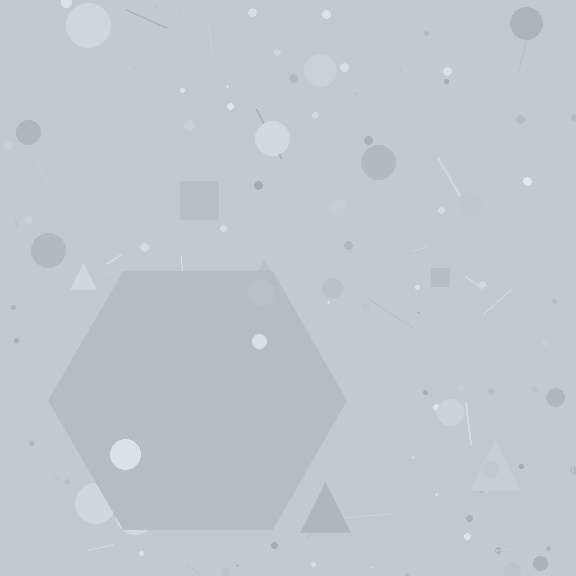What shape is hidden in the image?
A hexagon is hidden in the image.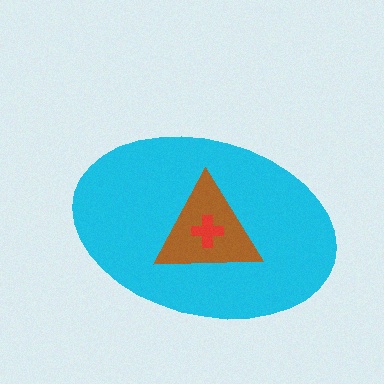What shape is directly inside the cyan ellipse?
The brown triangle.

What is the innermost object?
The red cross.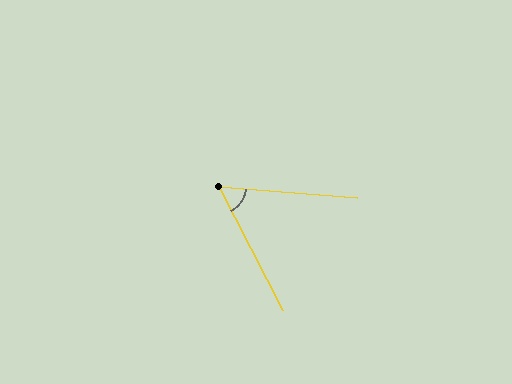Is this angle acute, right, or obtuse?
It is acute.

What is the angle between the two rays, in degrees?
Approximately 58 degrees.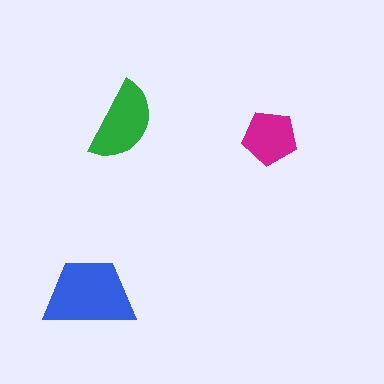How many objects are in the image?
There are 3 objects in the image.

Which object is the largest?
The blue trapezoid.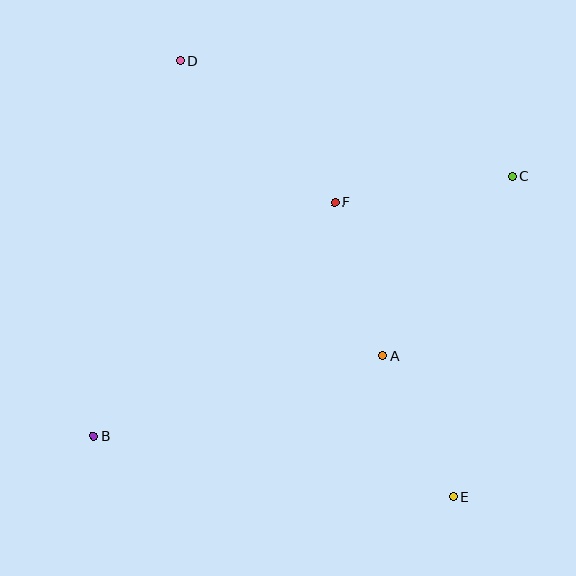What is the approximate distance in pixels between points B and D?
The distance between B and D is approximately 385 pixels.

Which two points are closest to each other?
Points A and E are closest to each other.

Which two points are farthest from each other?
Points D and E are farthest from each other.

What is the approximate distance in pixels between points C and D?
The distance between C and D is approximately 352 pixels.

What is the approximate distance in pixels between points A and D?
The distance between A and D is approximately 357 pixels.